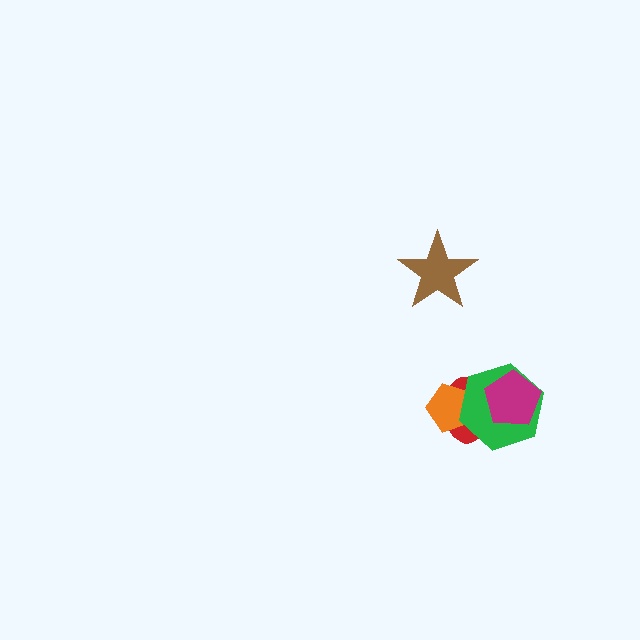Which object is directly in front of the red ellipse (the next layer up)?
The orange pentagon is directly in front of the red ellipse.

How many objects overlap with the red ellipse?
3 objects overlap with the red ellipse.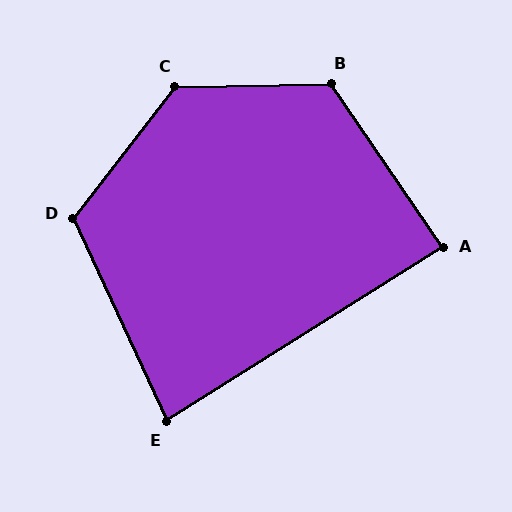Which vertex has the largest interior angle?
C, at approximately 129 degrees.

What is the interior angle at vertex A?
Approximately 88 degrees (approximately right).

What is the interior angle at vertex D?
Approximately 117 degrees (obtuse).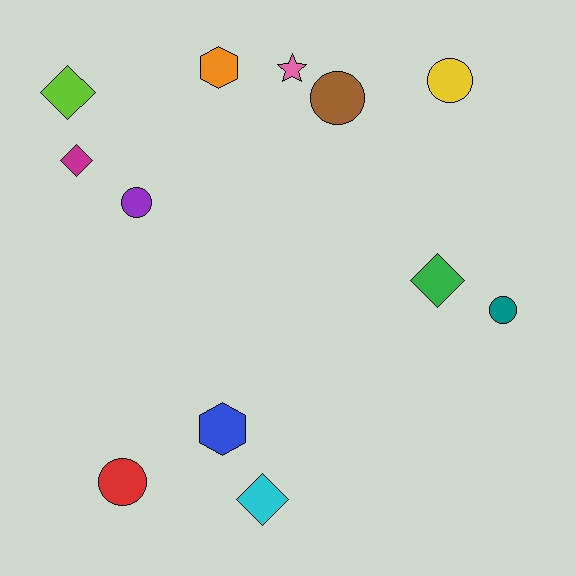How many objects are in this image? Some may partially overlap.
There are 12 objects.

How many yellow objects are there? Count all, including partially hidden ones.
There is 1 yellow object.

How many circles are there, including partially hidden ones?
There are 5 circles.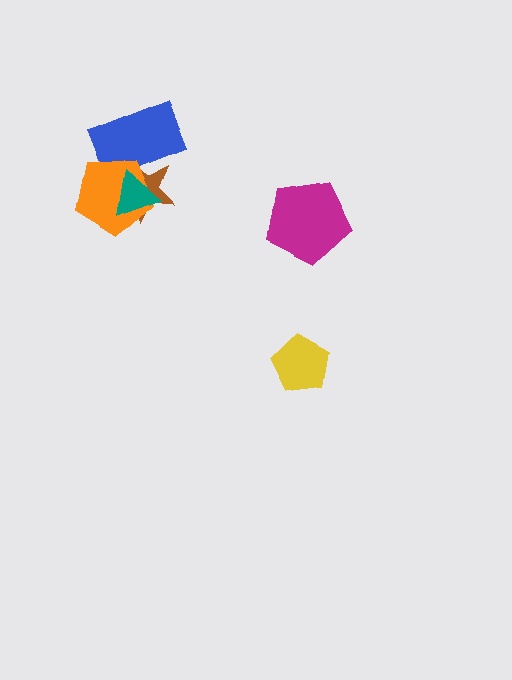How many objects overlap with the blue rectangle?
3 objects overlap with the blue rectangle.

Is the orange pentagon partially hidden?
Yes, it is partially covered by another shape.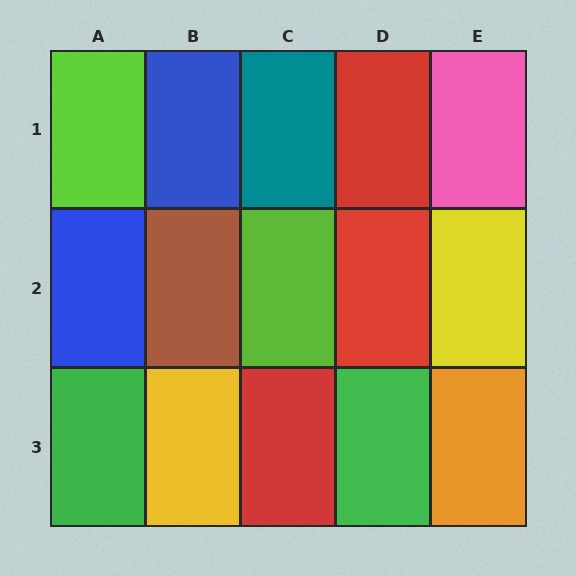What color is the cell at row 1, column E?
Pink.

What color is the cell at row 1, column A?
Lime.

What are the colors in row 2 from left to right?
Blue, brown, lime, red, yellow.